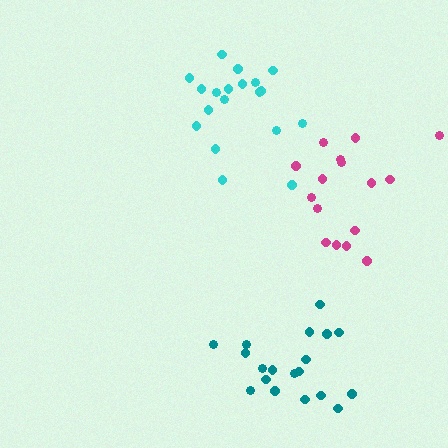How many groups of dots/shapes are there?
There are 3 groups.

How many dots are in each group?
Group 1: 19 dots, Group 2: 16 dots, Group 3: 19 dots (54 total).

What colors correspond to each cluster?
The clusters are colored: cyan, magenta, teal.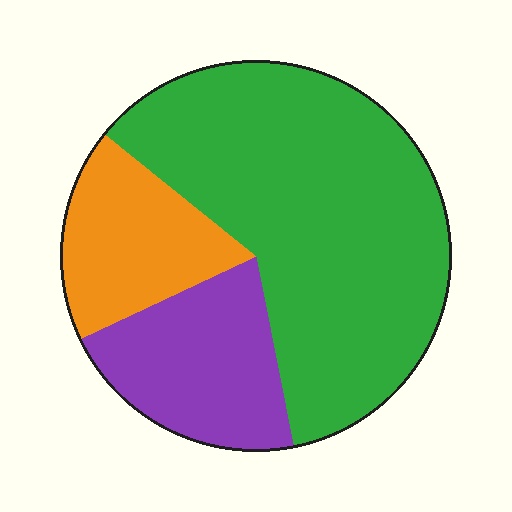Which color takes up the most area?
Green, at roughly 60%.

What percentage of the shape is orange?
Orange covers about 20% of the shape.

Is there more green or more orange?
Green.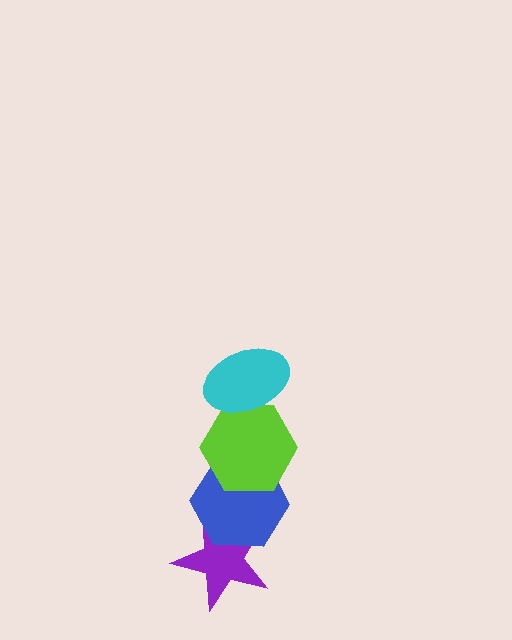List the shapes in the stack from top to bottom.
From top to bottom: the cyan ellipse, the lime hexagon, the blue hexagon, the purple star.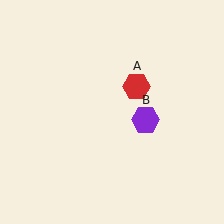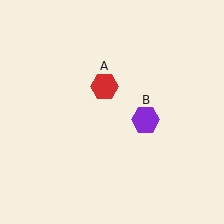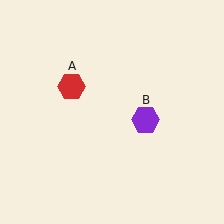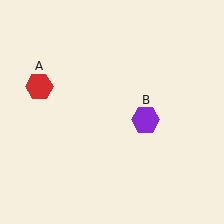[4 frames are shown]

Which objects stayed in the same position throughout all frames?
Purple hexagon (object B) remained stationary.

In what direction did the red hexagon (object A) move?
The red hexagon (object A) moved left.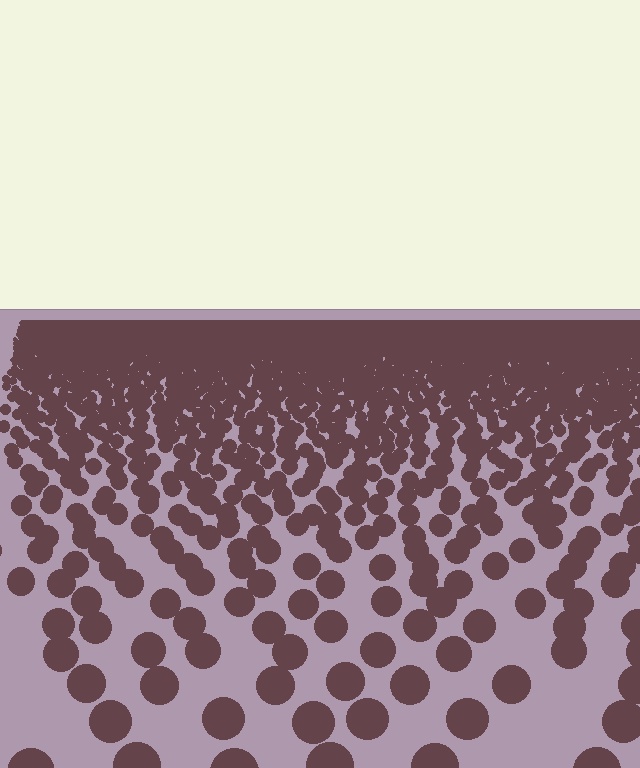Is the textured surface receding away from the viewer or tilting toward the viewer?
The surface is receding away from the viewer. Texture elements get smaller and denser toward the top.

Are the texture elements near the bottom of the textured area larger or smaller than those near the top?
Larger. Near the bottom, elements are closer to the viewer and appear at a bigger on-screen size.